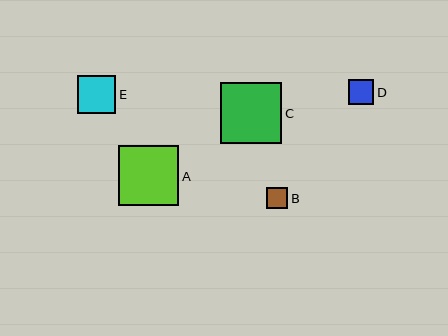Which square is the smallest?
Square B is the smallest with a size of approximately 21 pixels.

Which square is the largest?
Square C is the largest with a size of approximately 61 pixels.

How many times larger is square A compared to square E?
Square A is approximately 1.6 times the size of square E.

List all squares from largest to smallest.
From largest to smallest: C, A, E, D, B.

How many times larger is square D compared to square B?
Square D is approximately 1.2 times the size of square B.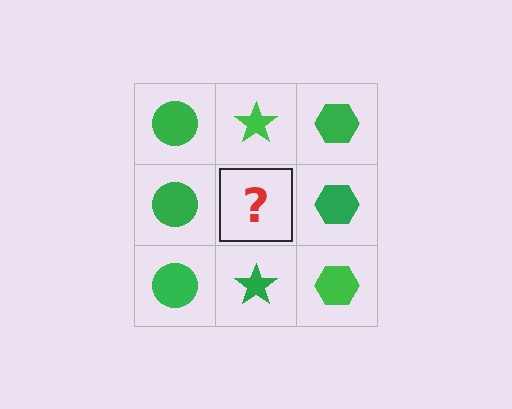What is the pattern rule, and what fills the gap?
The rule is that each column has a consistent shape. The gap should be filled with a green star.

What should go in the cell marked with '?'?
The missing cell should contain a green star.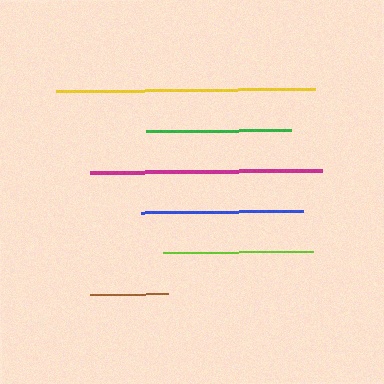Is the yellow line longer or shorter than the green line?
The yellow line is longer than the green line.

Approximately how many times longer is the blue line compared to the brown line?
The blue line is approximately 2.1 times the length of the brown line.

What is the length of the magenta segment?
The magenta segment is approximately 232 pixels long.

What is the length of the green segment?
The green segment is approximately 145 pixels long.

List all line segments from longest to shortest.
From longest to shortest: yellow, magenta, blue, lime, green, brown.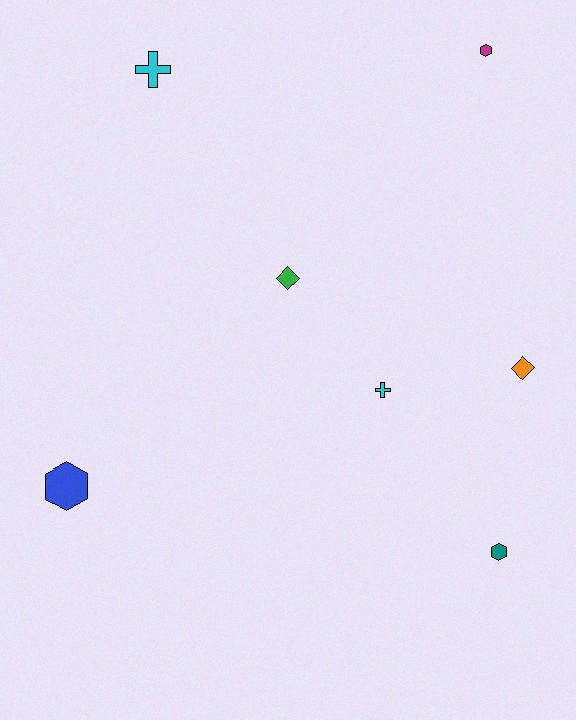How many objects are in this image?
There are 7 objects.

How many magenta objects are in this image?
There is 1 magenta object.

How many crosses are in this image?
There are 2 crosses.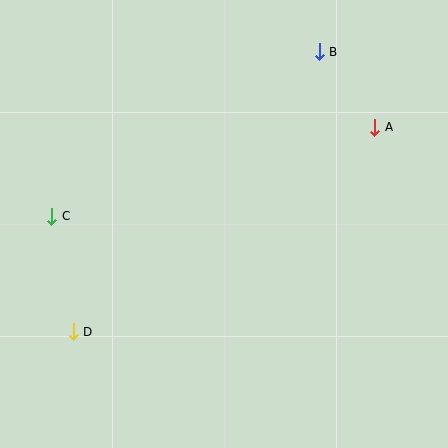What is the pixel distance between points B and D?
The distance between B and D is 373 pixels.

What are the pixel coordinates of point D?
Point D is at (73, 332).